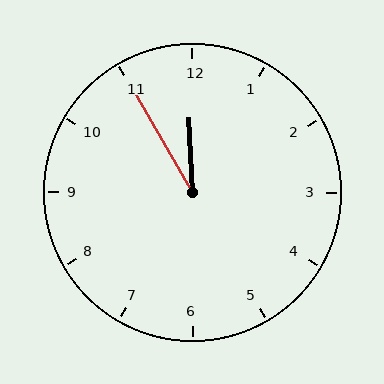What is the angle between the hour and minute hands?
Approximately 28 degrees.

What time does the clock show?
11:55.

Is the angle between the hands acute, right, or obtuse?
It is acute.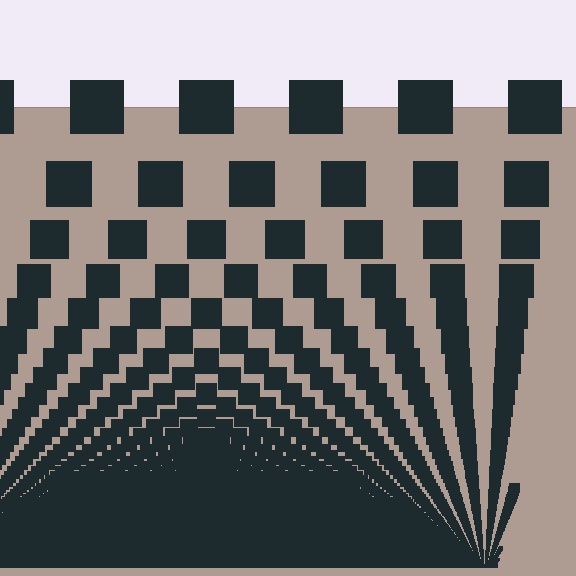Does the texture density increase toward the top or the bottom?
Density increases toward the bottom.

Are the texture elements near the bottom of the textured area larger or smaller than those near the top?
Smaller. The gradient is inverted — elements near the bottom are smaller and denser.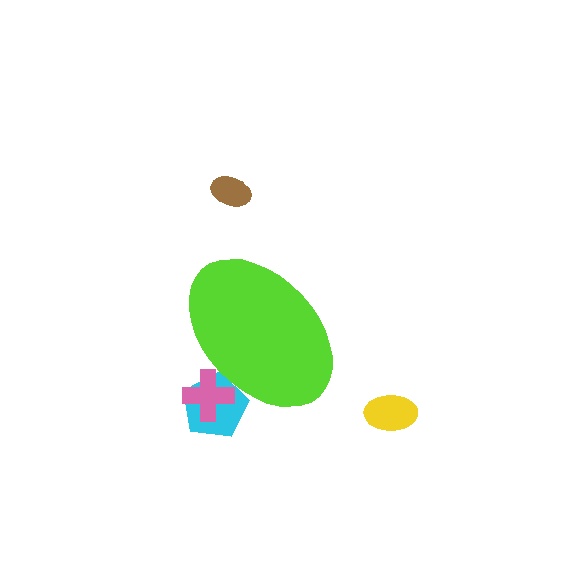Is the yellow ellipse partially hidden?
No, the yellow ellipse is fully visible.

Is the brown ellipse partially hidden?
No, the brown ellipse is fully visible.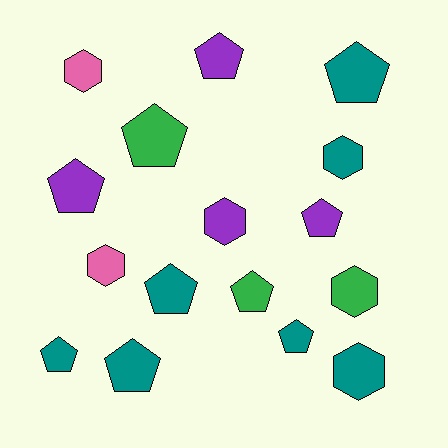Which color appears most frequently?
Teal, with 7 objects.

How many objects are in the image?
There are 16 objects.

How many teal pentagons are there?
There are 5 teal pentagons.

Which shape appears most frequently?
Pentagon, with 10 objects.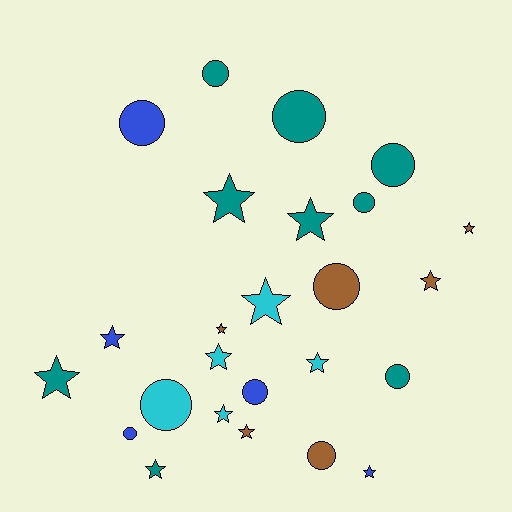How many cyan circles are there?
There is 1 cyan circle.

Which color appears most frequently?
Teal, with 9 objects.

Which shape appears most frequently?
Star, with 14 objects.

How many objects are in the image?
There are 25 objects.